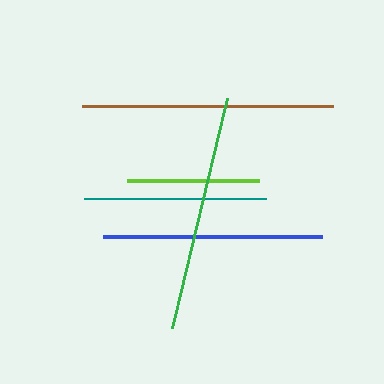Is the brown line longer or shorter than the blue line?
The brown line is longer than the blue line.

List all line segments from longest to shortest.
From longest to shortest: brown, green, blue, teal, lime.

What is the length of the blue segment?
The blue segment is approximately 219 pixels long.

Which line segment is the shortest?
The lime line is the shortest at approximately 132 pixels.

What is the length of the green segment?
The green segment is approximately 237 pixels long.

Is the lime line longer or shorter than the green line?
The green line is longer than the lime line.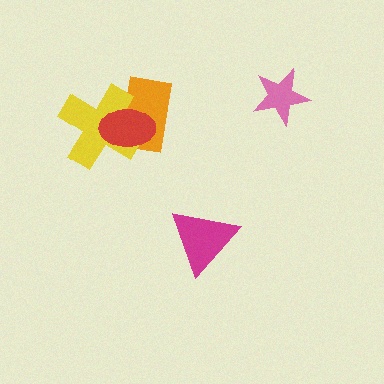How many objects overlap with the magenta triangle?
0 objects overlap with the magenta triangle.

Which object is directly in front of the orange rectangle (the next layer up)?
The yellow cross is directly in front of the orange rectangle.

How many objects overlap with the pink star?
0 objects overlap with the pink star.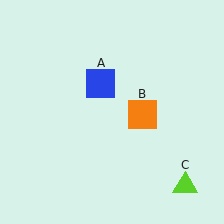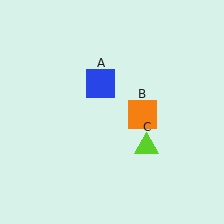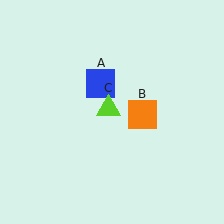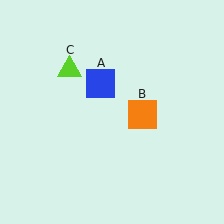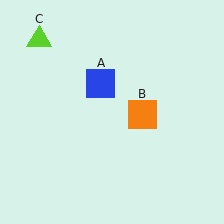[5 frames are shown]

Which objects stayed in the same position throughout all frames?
Blue square (object A) and orange square (object B) remained stationary.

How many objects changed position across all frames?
1 object changed position: lime triangle (object C).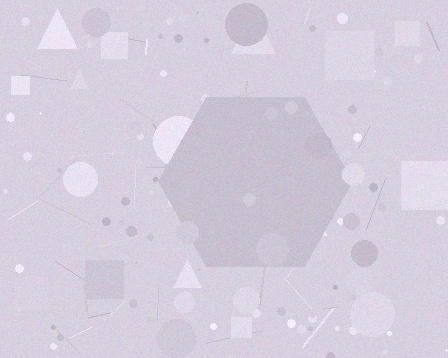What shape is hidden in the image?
A hexagon is hidden in the image.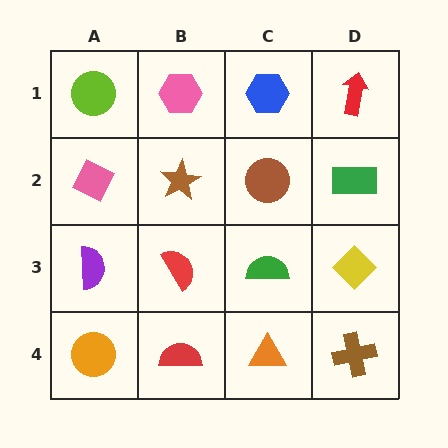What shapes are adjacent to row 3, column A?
A pink diamond (row 2, column A), an orange circle (row 4, column A), a red semicircle (row 3, column B).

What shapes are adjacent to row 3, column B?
A brown star (row 2, column B), a red semicircle (row 4, column B), a purple semicircle (row 3, column A), a green semicircle (row 3, column C).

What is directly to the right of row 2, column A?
A brown star.